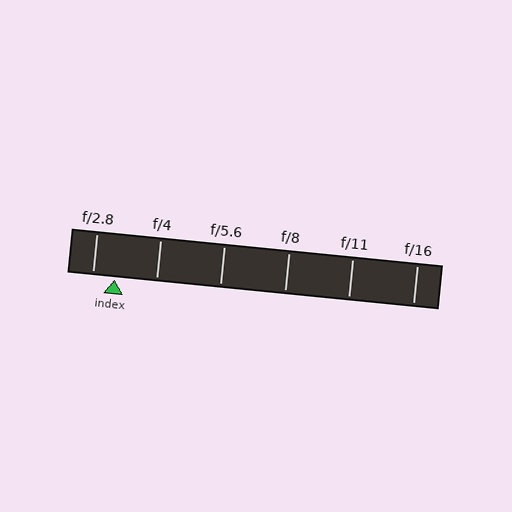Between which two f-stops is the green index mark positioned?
The index mark is between f/2.8 and f/4.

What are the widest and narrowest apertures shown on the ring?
The widest aperture shown is f/2.8 and the narrowest is f/16.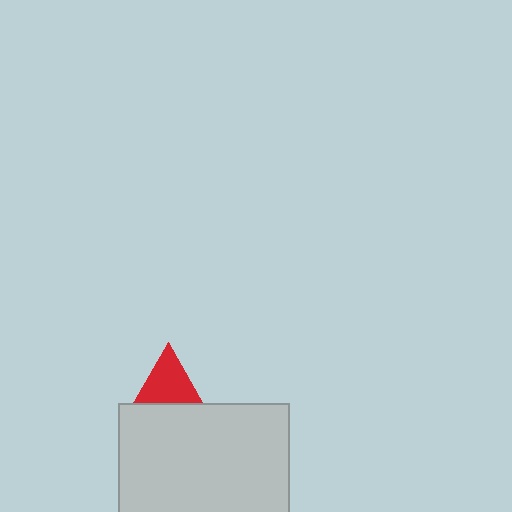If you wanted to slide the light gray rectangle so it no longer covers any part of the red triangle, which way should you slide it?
Slide it down — that is the most direct way to separate the two shapes.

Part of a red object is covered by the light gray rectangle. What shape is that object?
It is a triangle.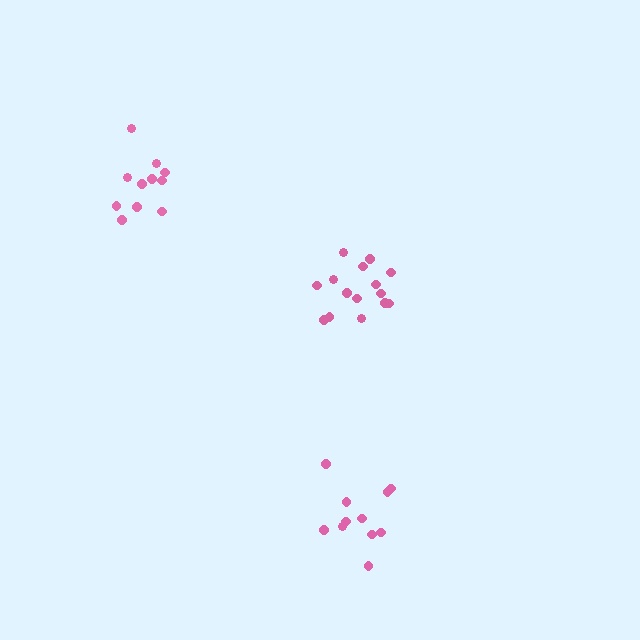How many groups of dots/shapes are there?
There are 3 groups.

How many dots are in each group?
Group 1: 11 dots, Group 2: 15 dots, Group 3: 11 dots (37 total).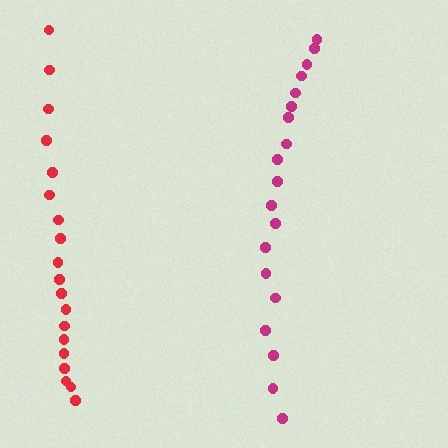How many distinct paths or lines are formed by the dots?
There are 2 distinct paths.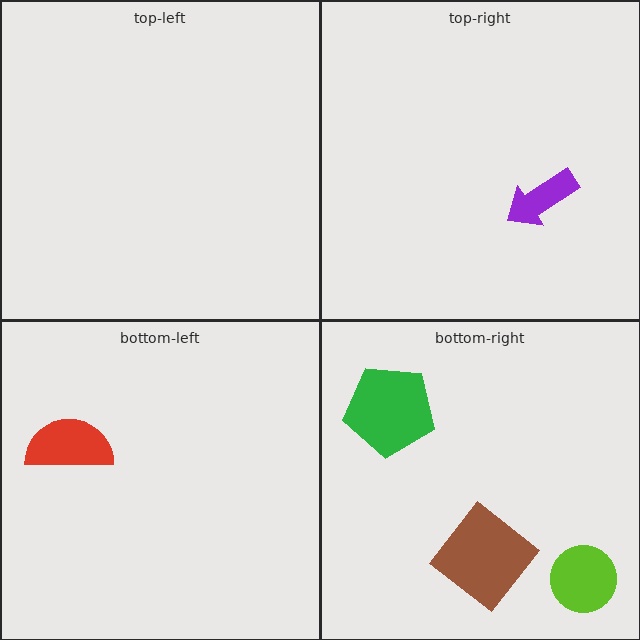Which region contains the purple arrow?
The top-right region.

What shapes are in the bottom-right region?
The lime circle, the brown diamond, the green pentagon.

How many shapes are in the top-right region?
1.